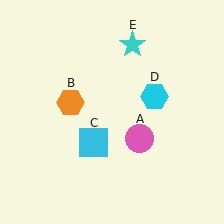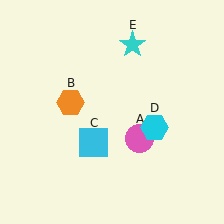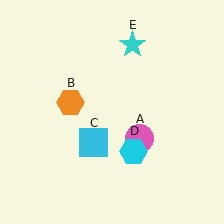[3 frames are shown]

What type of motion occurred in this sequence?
The cyan hexagon (object D) rotated clockwise around the center of the scene.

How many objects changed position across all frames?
1 object changed position: cyan hexagon (object D).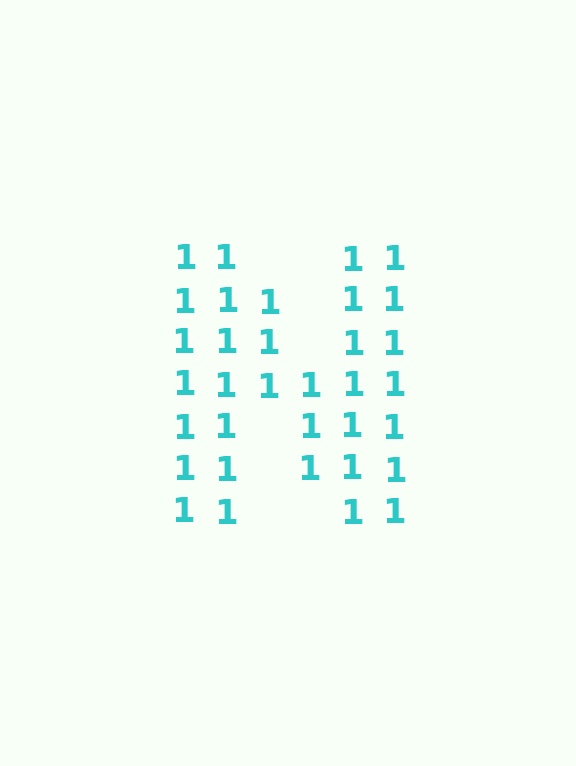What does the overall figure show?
The overall figure shows the letter N.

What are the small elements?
The small elements are digit 1's.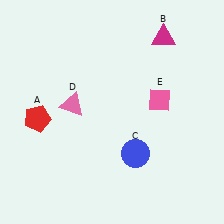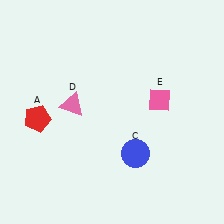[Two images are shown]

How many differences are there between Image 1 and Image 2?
There is 1 difference between the two images.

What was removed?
The magenta triangle (B) was removed in Image 2.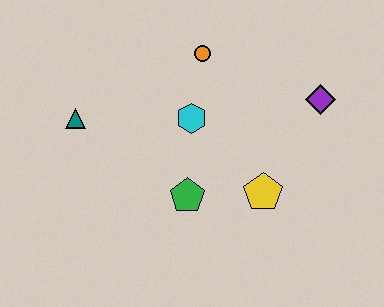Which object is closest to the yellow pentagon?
The green pentagon is closest to the yellow pentagon.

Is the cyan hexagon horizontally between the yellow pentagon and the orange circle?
No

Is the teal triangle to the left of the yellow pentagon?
Yes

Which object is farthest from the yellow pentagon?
The teal triangle is farthest from the yellow pentagon.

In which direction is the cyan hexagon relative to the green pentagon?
The cyan hexagon is above the green pentagon.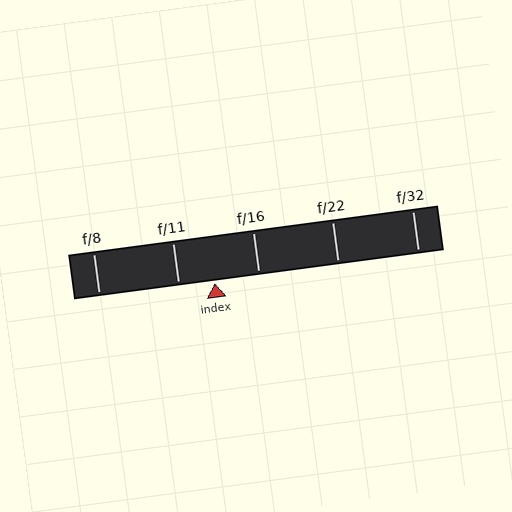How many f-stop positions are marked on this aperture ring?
There are 5 f-stop positions marked.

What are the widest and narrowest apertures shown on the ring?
The widest aperture shown is f/8 and the narrowest is f/32.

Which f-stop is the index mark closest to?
The index mark is closest to f/11.